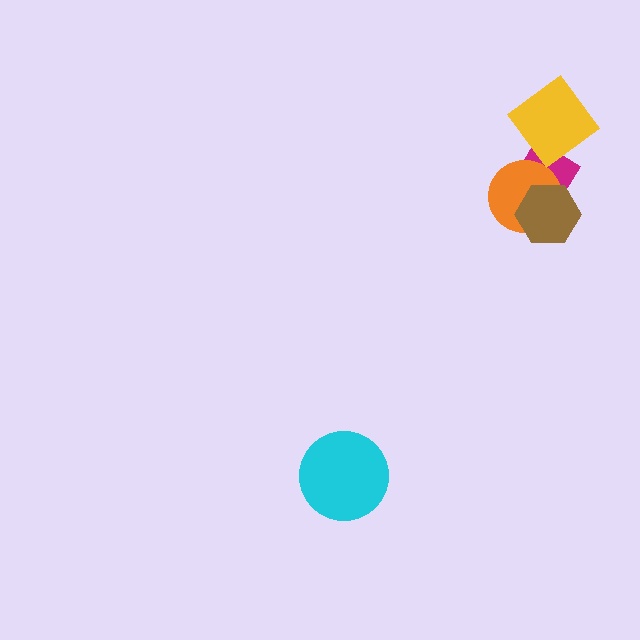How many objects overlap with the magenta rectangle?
3 objects overlap with the magenta rectangle.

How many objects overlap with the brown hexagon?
2 objects overlap with the brown hexagon.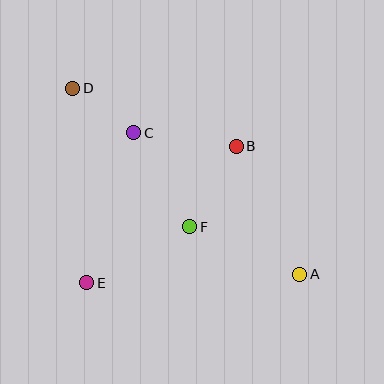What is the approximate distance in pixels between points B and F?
The distance between B and F is approximately 93 pixels.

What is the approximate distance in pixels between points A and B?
The distance between A and B is approximately 143 pixels.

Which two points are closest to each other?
Points C and D are closest to each other.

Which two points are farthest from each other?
Points A and D are farthest from each other.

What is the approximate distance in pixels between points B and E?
The distance between B and E is approximately 203 pixels.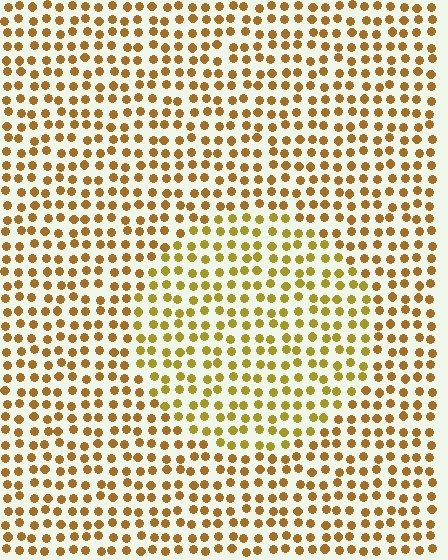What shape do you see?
I see a circle.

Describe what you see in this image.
The image is filled with small brown elements in a uniform arrangement. A circle-shaped region is visible where the elements are tinted to a slightly different hue, forming a subtle color boundary.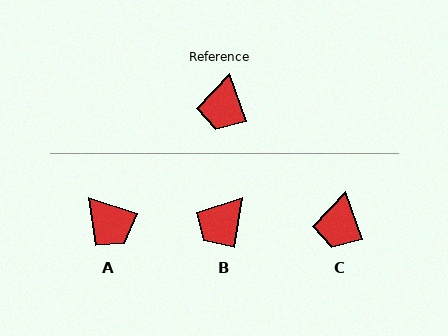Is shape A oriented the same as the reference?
No, it is off by about 52 degrees.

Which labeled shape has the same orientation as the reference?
C.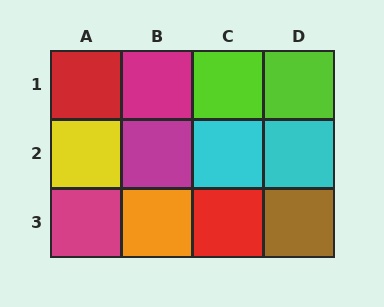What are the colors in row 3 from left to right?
Magenta, orange, red, brown.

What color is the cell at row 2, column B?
Magenta.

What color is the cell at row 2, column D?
Cyan.